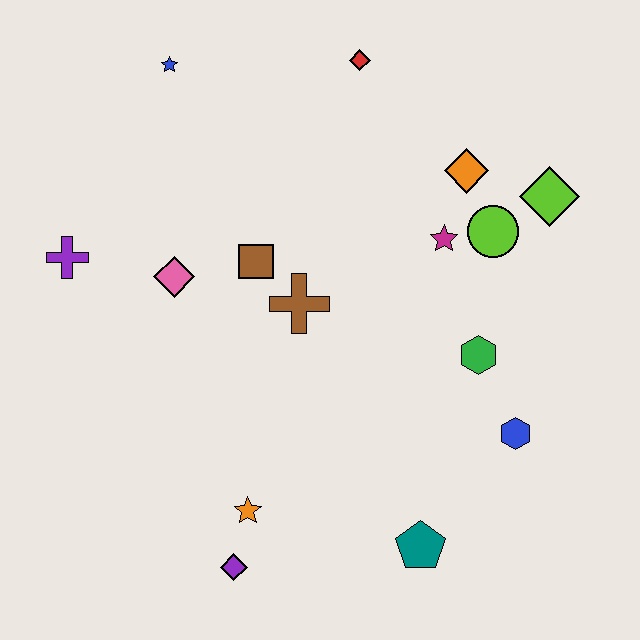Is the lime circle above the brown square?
Yes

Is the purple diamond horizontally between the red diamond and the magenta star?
No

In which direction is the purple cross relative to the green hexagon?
The purple cross is to the left of the green hexagon.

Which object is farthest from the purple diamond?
The red diamond is farthest from the purple diamond.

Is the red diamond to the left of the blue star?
No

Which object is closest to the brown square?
The brown cross is closest to the brown square.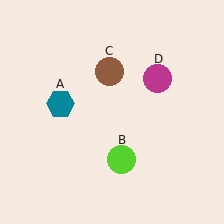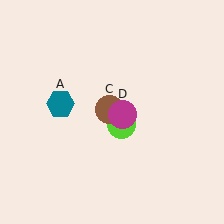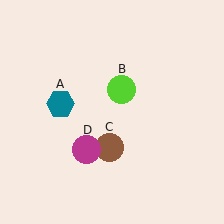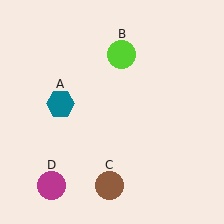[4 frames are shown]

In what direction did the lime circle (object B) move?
The lime circle (object B) moved up.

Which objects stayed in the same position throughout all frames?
Teal hexagon (object A) remained stationary.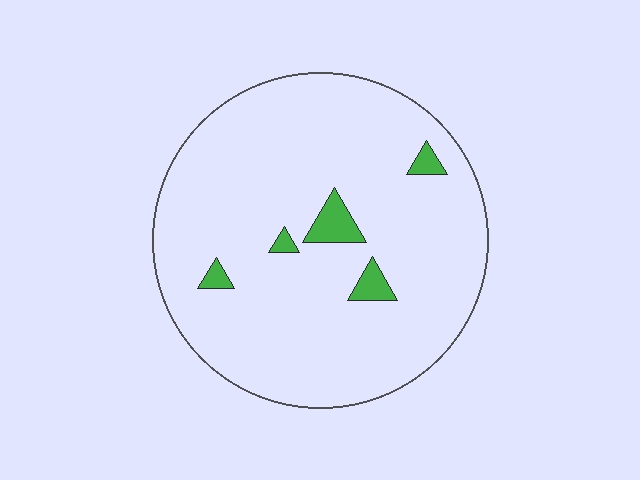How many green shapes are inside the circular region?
5.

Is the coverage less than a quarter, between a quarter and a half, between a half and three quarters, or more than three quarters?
Less than a quarter.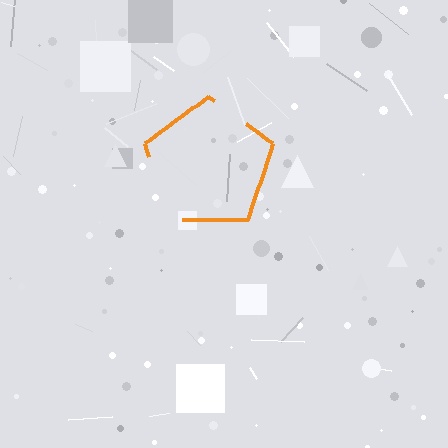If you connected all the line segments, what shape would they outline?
They would outline a pentagon.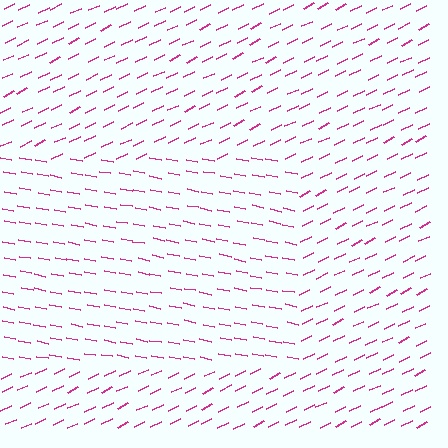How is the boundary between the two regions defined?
The boundary is defined purely by a change in line orientation (approximately 36 degrees difference). All lines are the same color and thickness.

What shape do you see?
I see a rectangle.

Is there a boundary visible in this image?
Yes, there is a texture boundary formed by a change in line orientation.